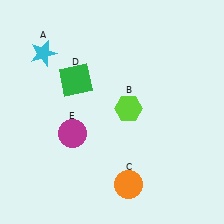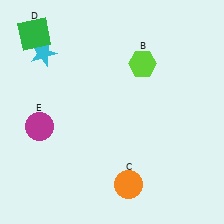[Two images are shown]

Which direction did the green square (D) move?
The green square (D) moved up.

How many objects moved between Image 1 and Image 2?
3 objects moved between the two images.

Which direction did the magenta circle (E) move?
The magenta circle (E) moved left.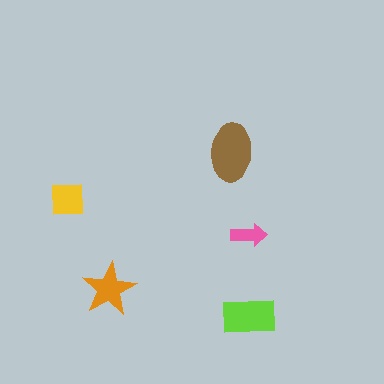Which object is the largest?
The brown ellipse.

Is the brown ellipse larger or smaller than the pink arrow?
Larger.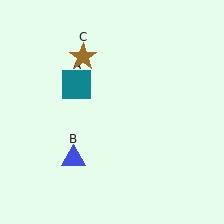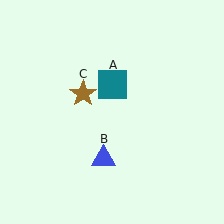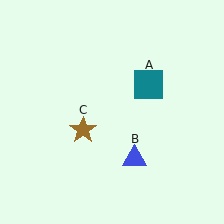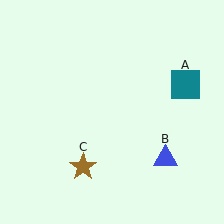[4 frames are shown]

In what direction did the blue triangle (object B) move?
The blue triangle (object B) moved right.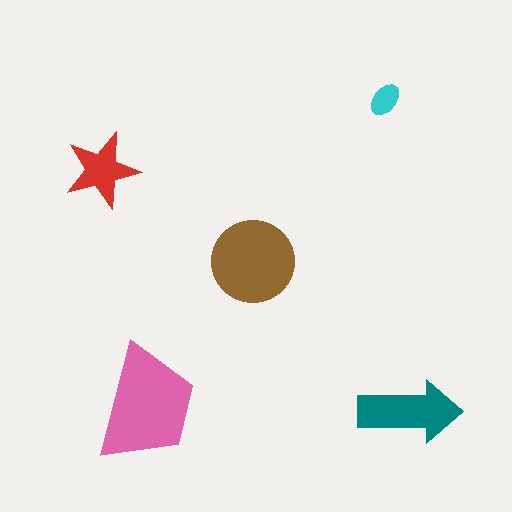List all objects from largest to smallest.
The pink trapezoid, the brown circle, the teal arrow, the red star, the cyan ellipse.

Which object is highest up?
The cyan ellipse is topmost.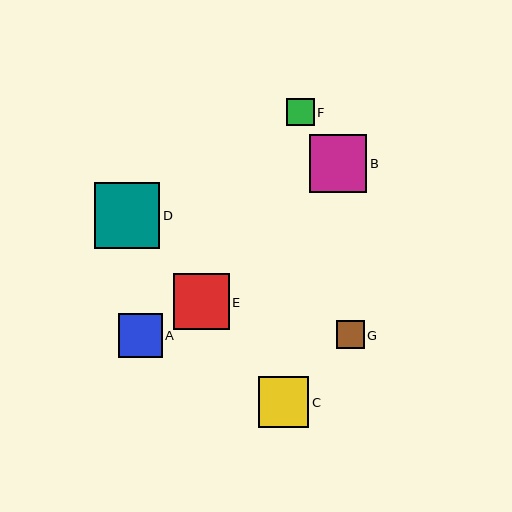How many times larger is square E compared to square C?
Square E is approximately 1.1 times the size of square C.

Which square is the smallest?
Square F is the smallest with a size of approximately 27 pixels.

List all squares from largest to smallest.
From largest to smallest: D, B, E, C, A, G, F.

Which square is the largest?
Square D is the largest with a size of approximately 65 pixels.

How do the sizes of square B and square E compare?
Square B and square E are approximately the same size.